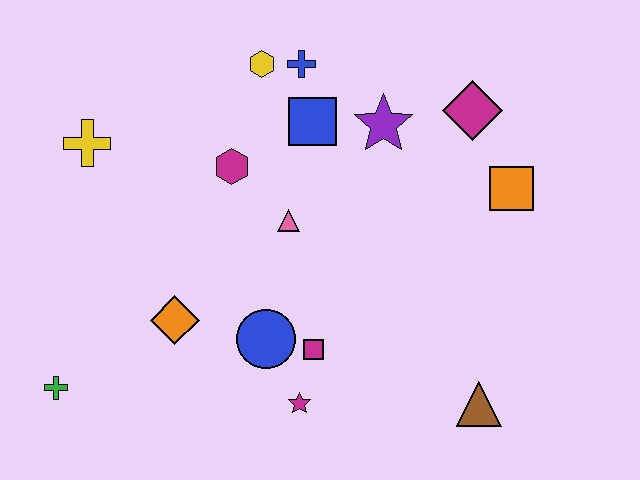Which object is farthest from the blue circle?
The magenta diamond is farthest from the blue circle.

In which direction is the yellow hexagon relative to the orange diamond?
The yellow hexagon is above the orange diamond.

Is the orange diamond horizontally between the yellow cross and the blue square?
Yes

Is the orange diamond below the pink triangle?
Yes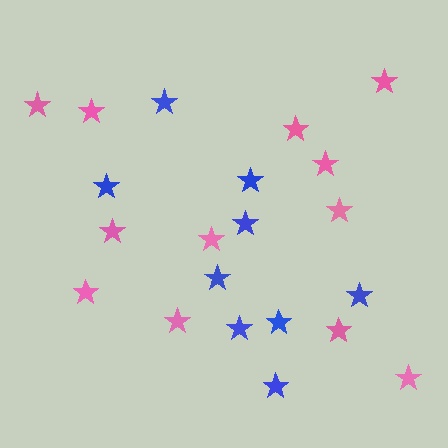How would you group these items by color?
There are 2 groups: one group of blue stars (9) and one group of pink stars (12).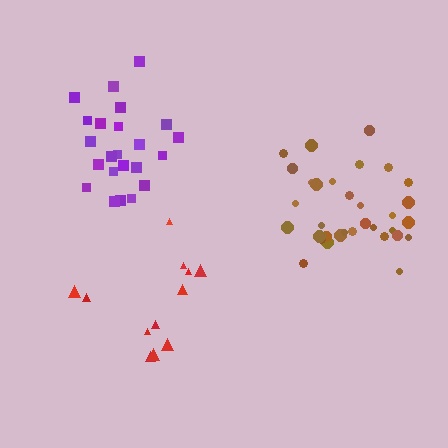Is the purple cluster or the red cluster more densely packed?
Purple.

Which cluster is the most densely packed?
Brown.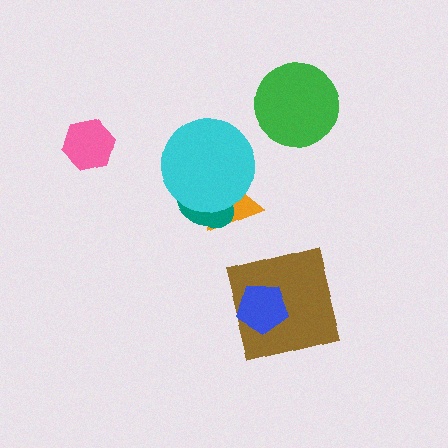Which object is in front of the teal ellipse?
The cyan circle is in front of the teal ellipse.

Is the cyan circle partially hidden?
No, no other shape covers it.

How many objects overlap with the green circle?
0 objects overlap with the green circle.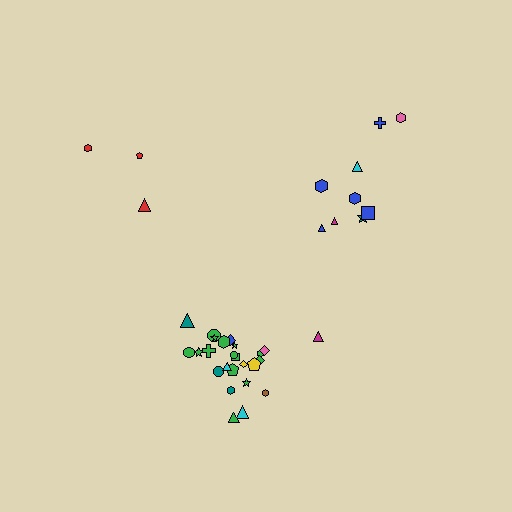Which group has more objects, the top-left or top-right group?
The top-right group.